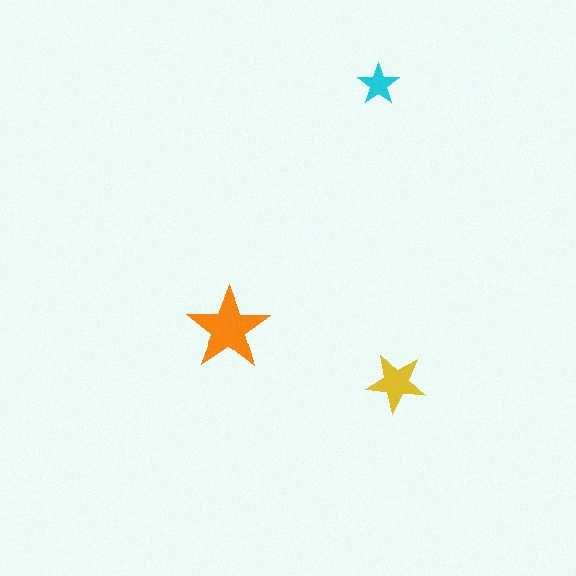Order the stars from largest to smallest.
the orange one, the yellow one, the cyan one.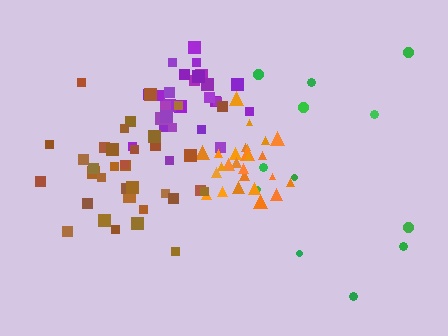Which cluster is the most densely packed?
Orange.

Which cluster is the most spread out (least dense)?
Green.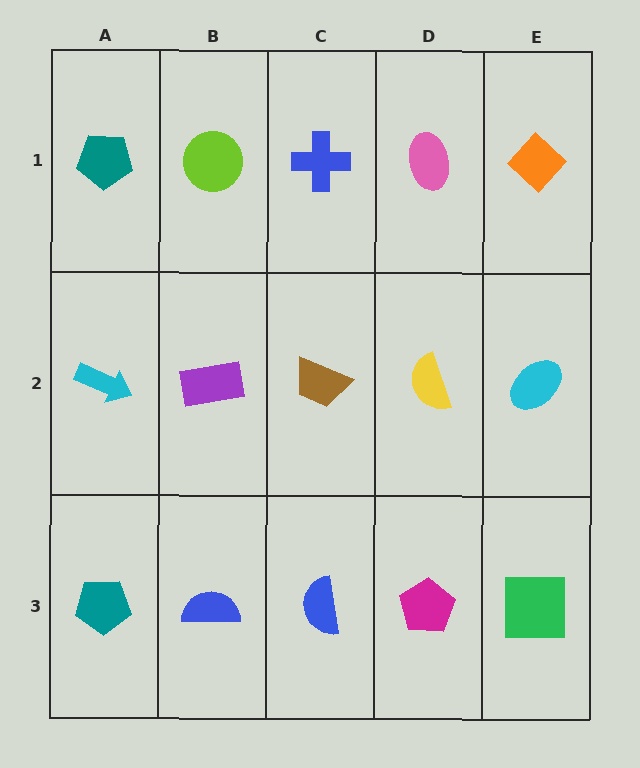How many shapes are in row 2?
5 shapes.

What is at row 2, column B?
A purple rectangle.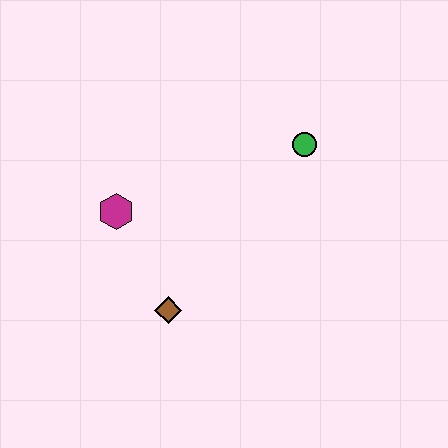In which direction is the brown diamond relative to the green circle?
The brown diamond is below the green circle.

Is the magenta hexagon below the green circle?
Yes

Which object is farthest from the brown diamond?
The green circle is farthest from the brown diamond.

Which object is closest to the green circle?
The magenta hexagon is closest to the green circle.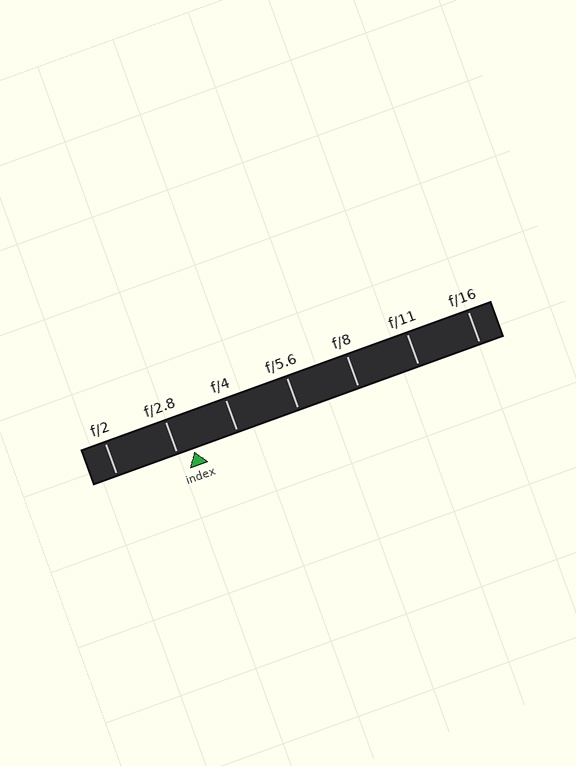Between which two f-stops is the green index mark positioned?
The index mark is between f/2.8 and f/4.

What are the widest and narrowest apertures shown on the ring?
The widest aperture shown is f/2 and the narrowest is f/16.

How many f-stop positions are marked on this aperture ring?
There are 7 f-stop positions marked.